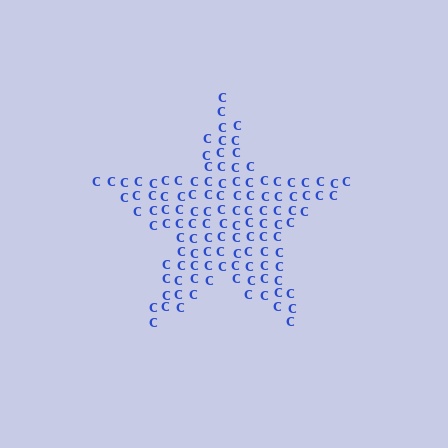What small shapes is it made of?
It is made of small letter C's.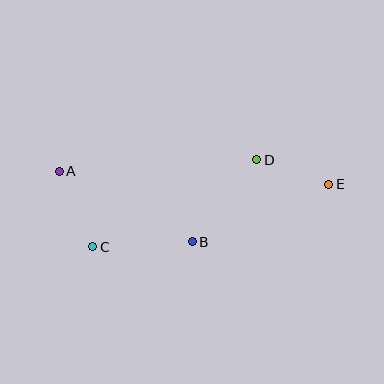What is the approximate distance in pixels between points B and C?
The distance between B and C is approximately 100 pixels.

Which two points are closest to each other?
Points D and E are closest to each other.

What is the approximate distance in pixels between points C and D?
The distance between C and D is approximately 186 pixels.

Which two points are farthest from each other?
Points A and E are farthest from each other.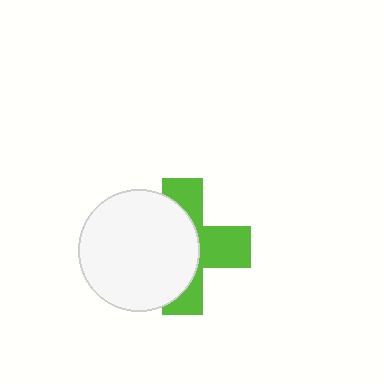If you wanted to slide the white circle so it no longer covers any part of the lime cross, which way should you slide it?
Slide it left — that is the most direct way to separate the two shapes.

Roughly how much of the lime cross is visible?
About half of it is visible (roughly 47%).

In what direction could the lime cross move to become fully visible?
The lime cross could move right. That would shift it out from behind the white circle entirely.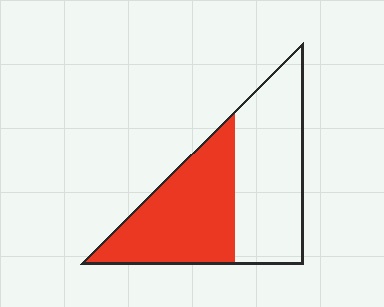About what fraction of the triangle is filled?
About one half (1/2).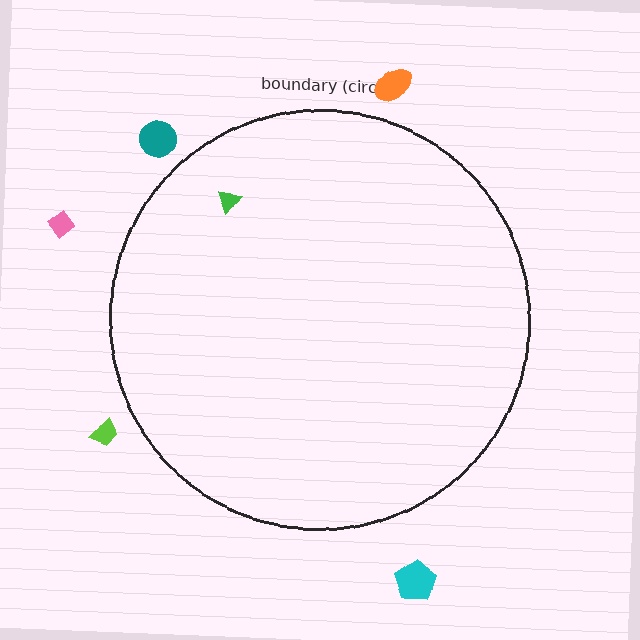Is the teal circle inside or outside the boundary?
Outside.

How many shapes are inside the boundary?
1 inside, 5 outside.